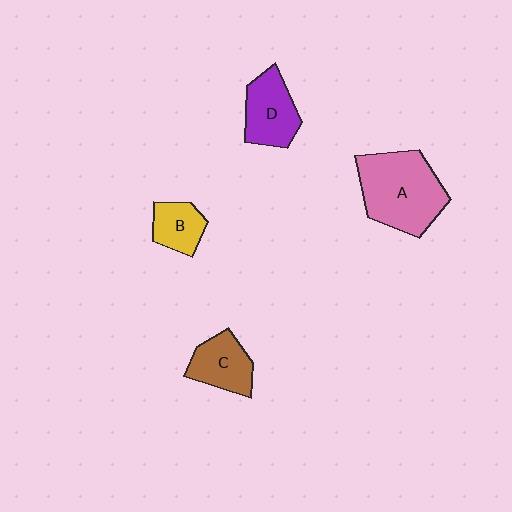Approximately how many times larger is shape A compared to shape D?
Approximately 1.7 times.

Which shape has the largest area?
Shape A (pink).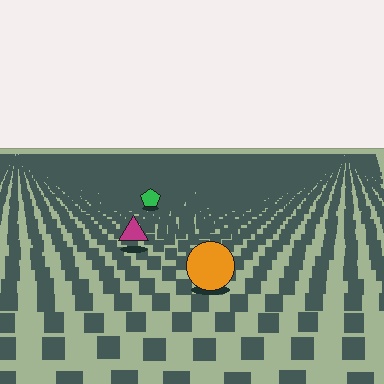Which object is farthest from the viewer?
The green pentagon is farthest from the viewer. It appears smaller and the ground texture around it is denser.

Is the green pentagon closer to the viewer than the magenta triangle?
No. The magenta triangle is closer — you can tell from the texture gradient: the ground texture is coarser near it.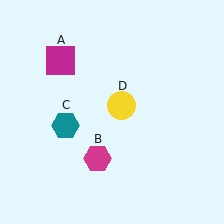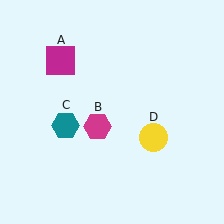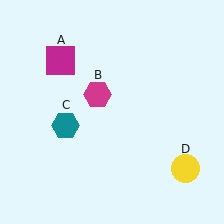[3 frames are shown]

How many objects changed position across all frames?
2 objects changed position: magenta hexagon (object B), yellow circle (object D).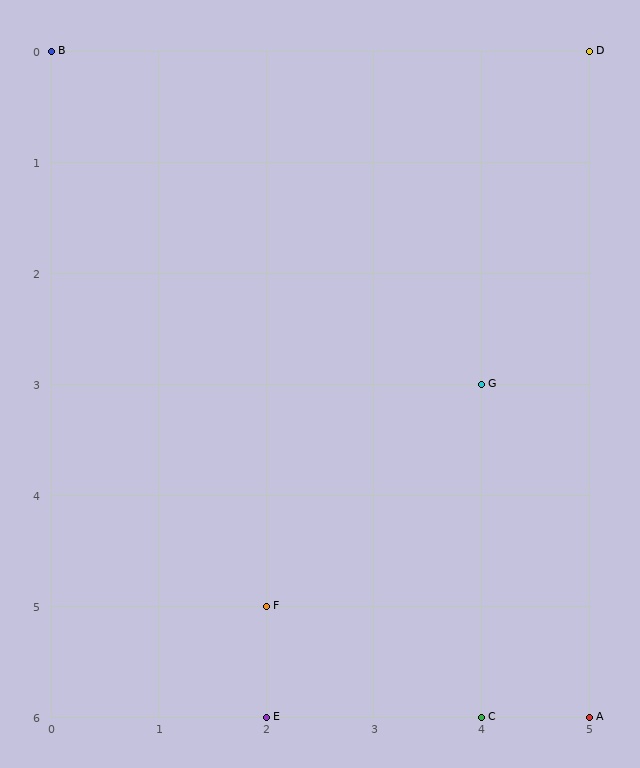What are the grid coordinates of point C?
Point C is at grid coordinates (4, 6).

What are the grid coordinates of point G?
Point G is at grid coordinates (4, 3).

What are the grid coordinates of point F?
Point F is at grid coordinates (2, 5).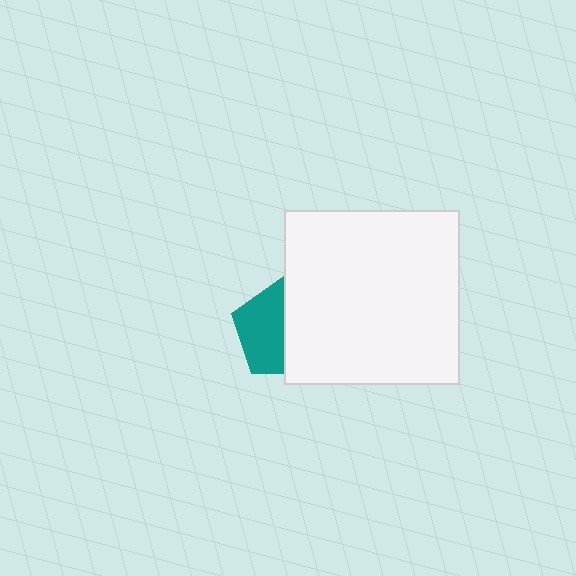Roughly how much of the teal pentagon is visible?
About half of it is visible (roughly 50%).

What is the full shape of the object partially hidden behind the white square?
The partially hidden object is a teal pentagon.